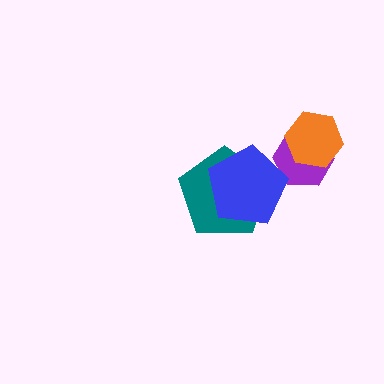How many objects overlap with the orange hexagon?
1 object overlaps with the orange hexagon.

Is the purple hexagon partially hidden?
Yes, it is partially covered by another shape.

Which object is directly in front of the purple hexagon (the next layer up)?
The orange hexagon is directly in front of the purple hexagon.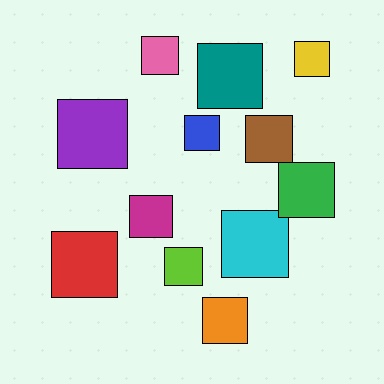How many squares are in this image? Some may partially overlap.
There are 12 squares.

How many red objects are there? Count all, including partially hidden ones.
There is 1 red object.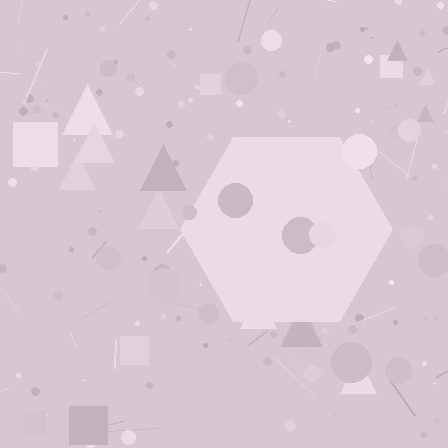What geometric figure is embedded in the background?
A hexagon is embedded in the background.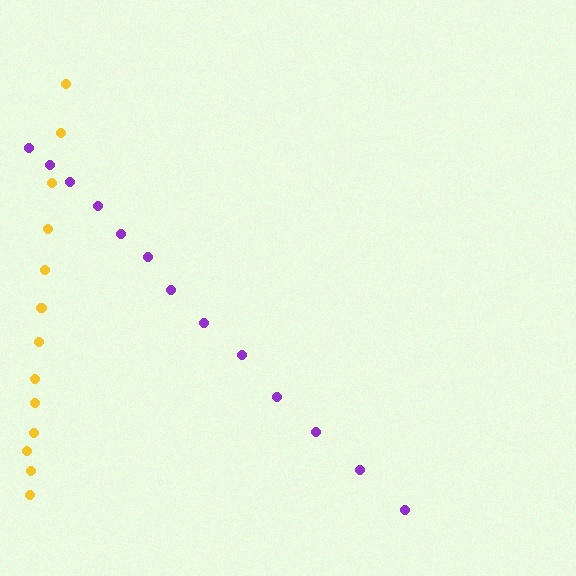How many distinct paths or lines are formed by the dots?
There are 2 distinct paths.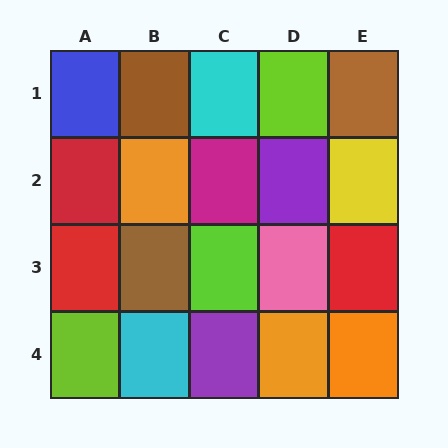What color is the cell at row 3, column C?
Lime.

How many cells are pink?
1 cell is pink.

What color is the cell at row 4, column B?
Cyan.